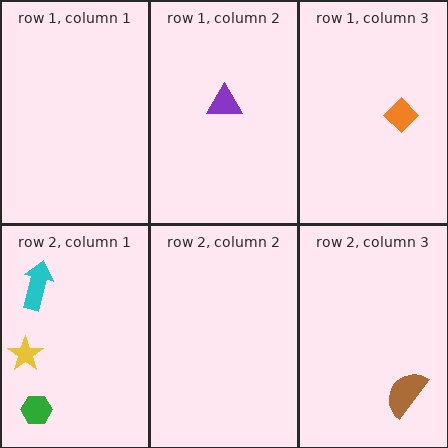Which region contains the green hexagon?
The row 2, column 1 region.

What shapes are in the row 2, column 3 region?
The brown semicircle.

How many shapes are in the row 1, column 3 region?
1.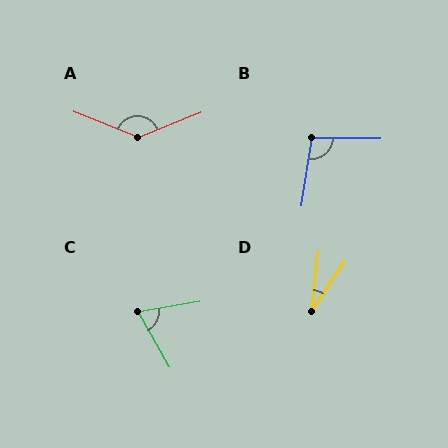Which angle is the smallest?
D, at approximately 28 degrees.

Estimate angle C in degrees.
Approximately 70 degrees.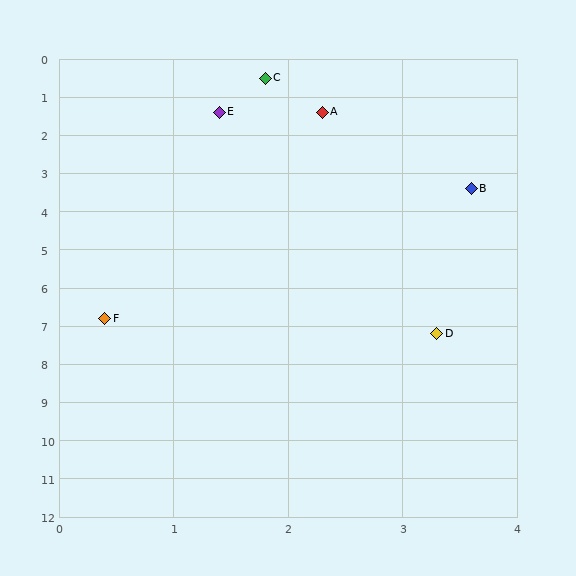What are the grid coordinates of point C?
Point C is at approximately (1.8, 0.5).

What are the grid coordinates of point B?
Point B is at approximately (3.6, 3.4).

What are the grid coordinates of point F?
Point F is at approximately (0.4, 6.8).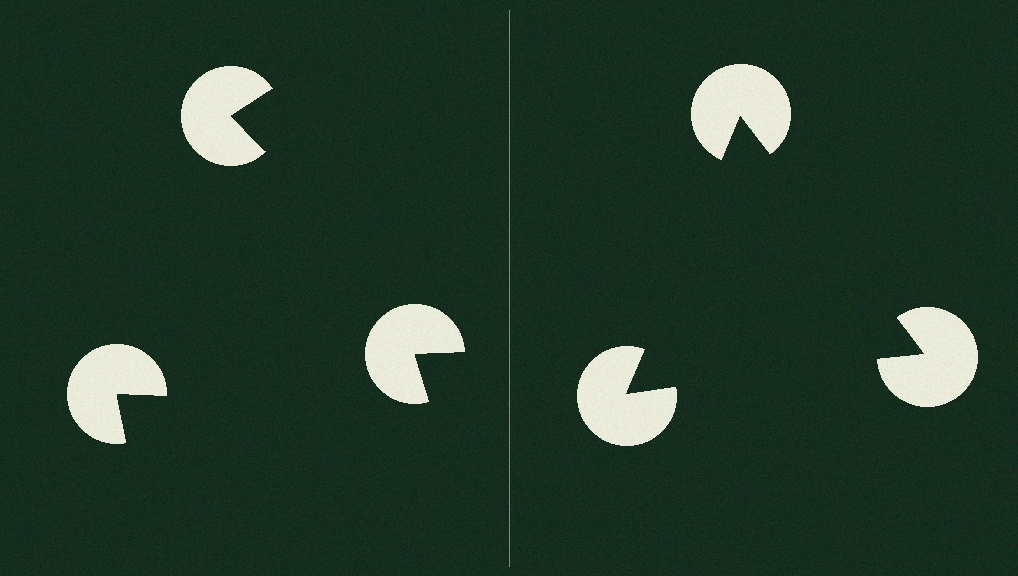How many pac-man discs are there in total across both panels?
6 — 3 on each side.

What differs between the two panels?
The pac-man discs are positioned identically on both sides; only the wedge orientations differ. On the right they align to a triangle; on the left they are misaligned.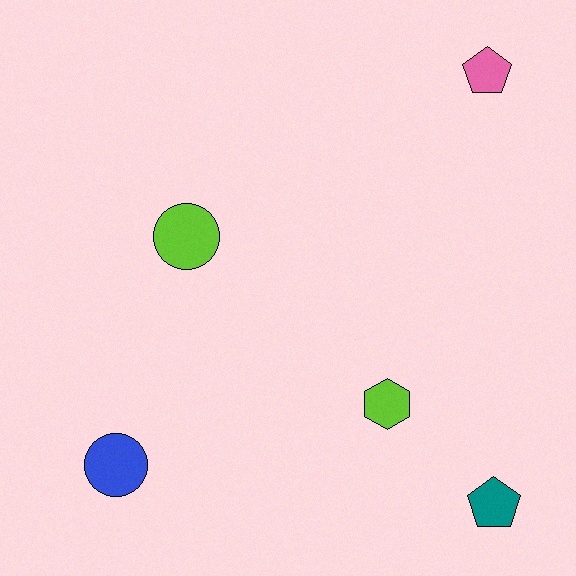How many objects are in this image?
There are 5 objects.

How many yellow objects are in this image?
There are no yellow objects.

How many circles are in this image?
There are 2 circles.